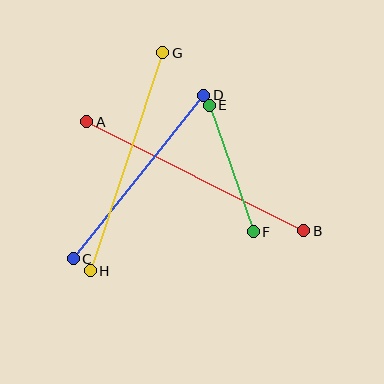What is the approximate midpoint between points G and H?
The midpoint is at approximately (127, 162) pixels.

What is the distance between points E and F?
The distance is approximately 134 pixels.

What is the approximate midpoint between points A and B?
The midpoint is at approximately (195, 176) pixels.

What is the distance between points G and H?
The distance is approximately 230 pixels.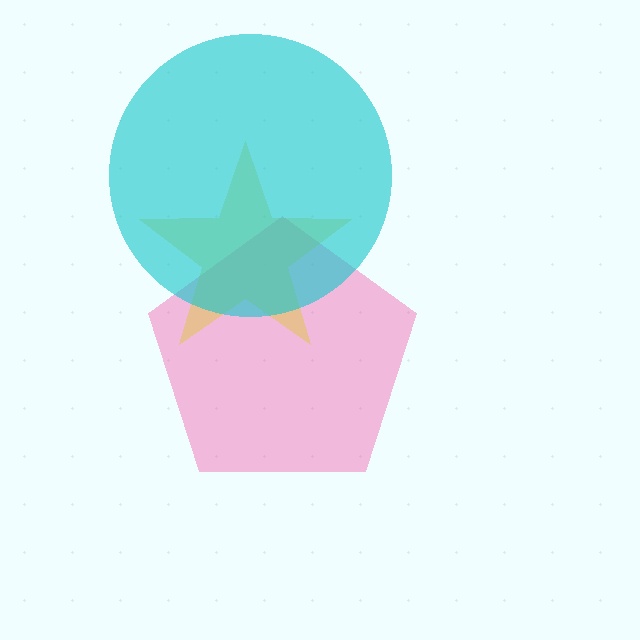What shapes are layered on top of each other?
The layered shapes are: a pink pentagon, a yellow star, a cyan circle.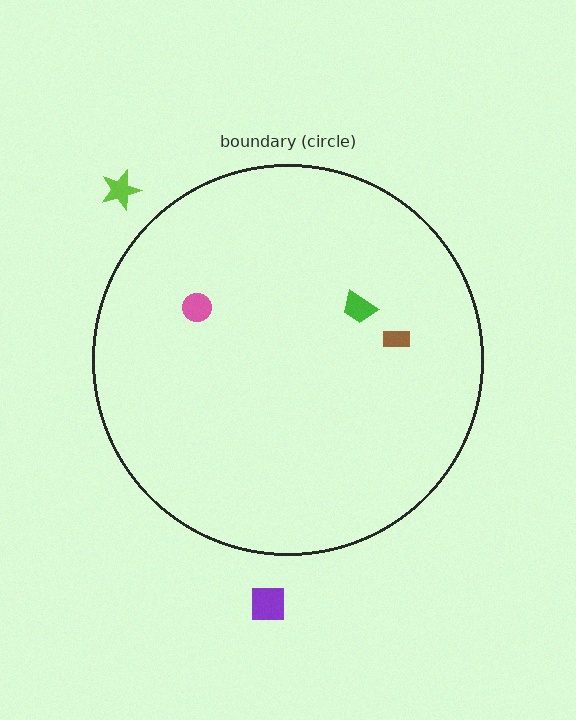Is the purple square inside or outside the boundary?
Outside.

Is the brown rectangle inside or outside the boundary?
Inside.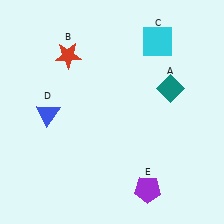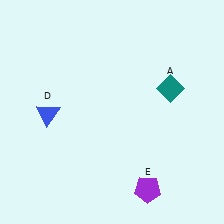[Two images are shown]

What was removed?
The cyan square (C), the red star (B) were removed in Image 2.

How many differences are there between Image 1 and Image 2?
There are 2 differences between the two images.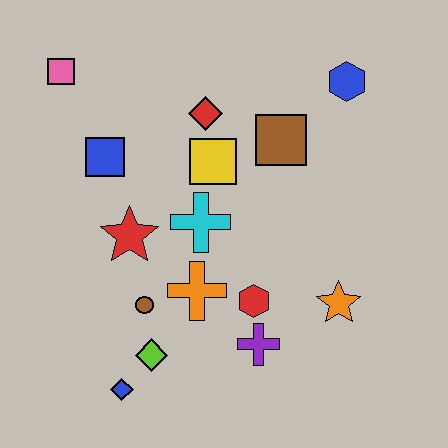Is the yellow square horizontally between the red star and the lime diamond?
No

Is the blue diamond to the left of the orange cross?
Yes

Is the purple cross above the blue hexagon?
No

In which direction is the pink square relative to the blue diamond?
The pink square is above the blue diamond.